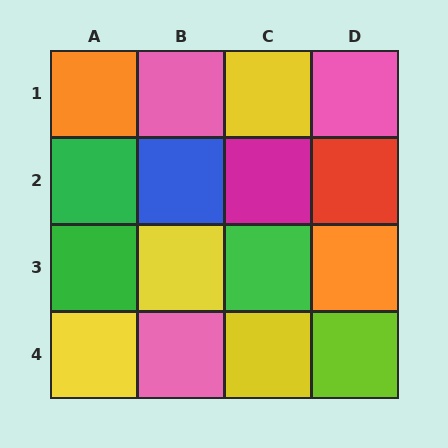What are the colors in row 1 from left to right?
Orange, pink, yellow, pink.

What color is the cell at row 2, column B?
Blue.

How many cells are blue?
1 cell is blue.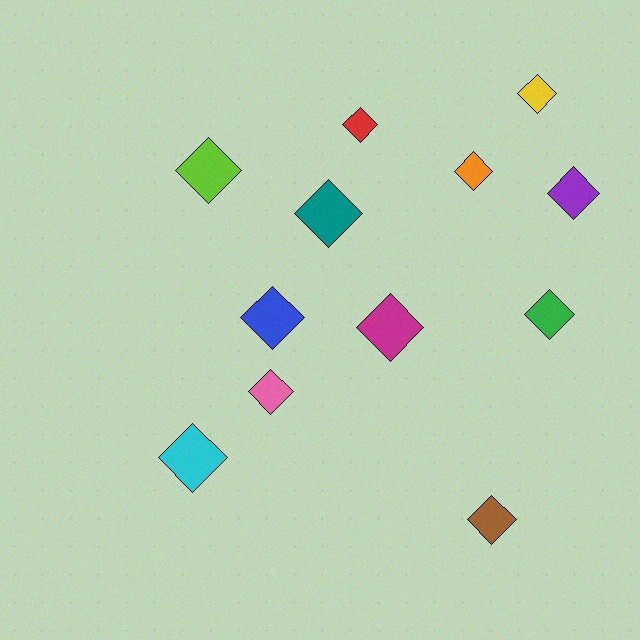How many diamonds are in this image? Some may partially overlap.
There are 12 diamonds.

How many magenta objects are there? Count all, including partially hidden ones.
There is 1 magenta object.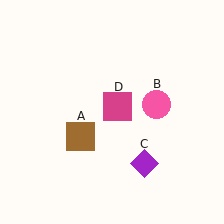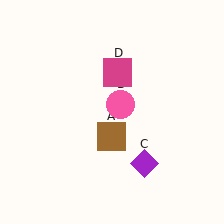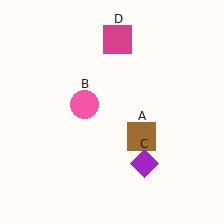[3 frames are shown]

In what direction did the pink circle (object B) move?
The pink circle (object B) moved left.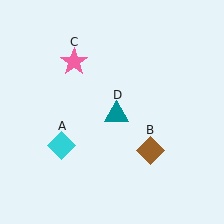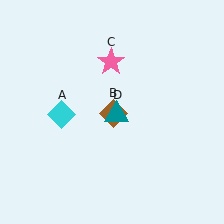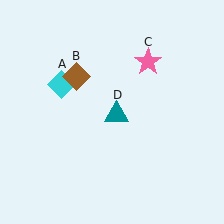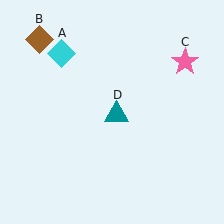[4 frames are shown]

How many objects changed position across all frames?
3 objects changed position: cyan diamond (object A), brown diamond (object B), pink star (object C).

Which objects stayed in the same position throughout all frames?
Teal triangle (object D) remained stationary.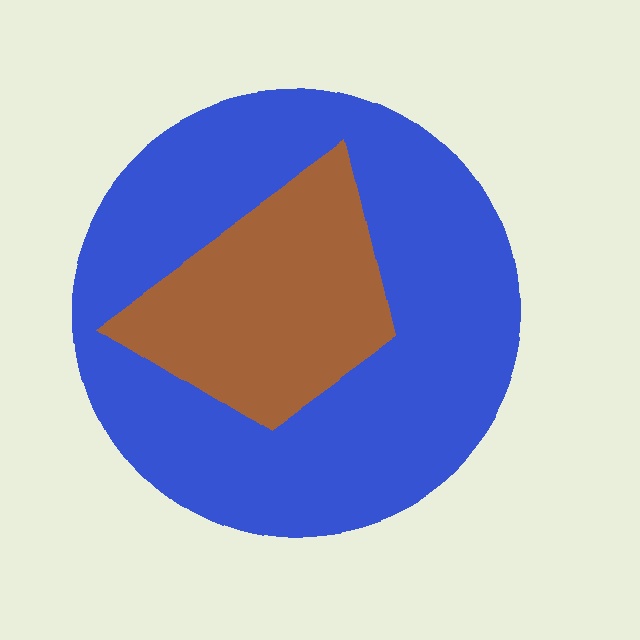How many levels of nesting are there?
2.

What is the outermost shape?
The blue circle.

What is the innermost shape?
The brown trapezoid.